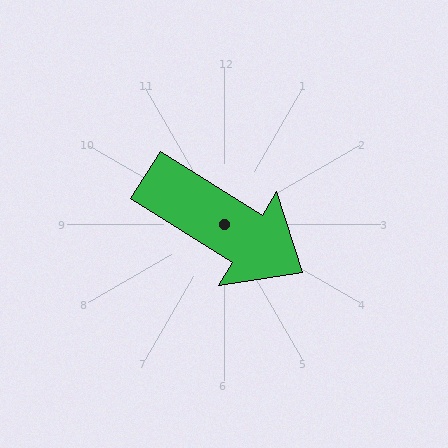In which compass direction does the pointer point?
Southeast.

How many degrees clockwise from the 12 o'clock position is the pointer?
Approximately 122 degrees.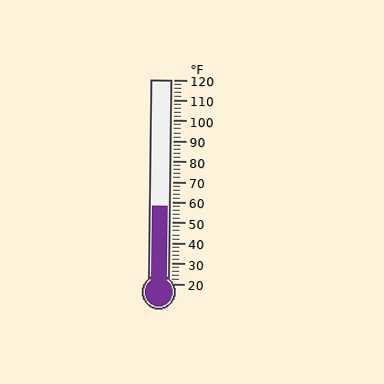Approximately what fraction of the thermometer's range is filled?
The thermometer is filled to approximately 40% of its range.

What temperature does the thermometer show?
The thermometer shows approximately 58°F.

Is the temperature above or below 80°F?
The temperature is below 80°F.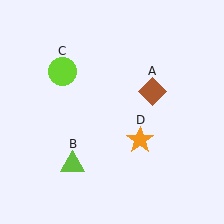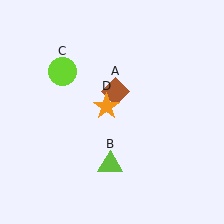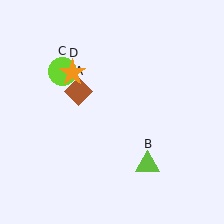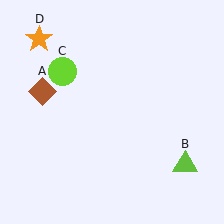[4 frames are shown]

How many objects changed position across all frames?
3 objects changed position: brown diamond (object A), lime triangle (object B), orange star (object D).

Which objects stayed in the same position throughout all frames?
Lime circle (object C) remained stationary.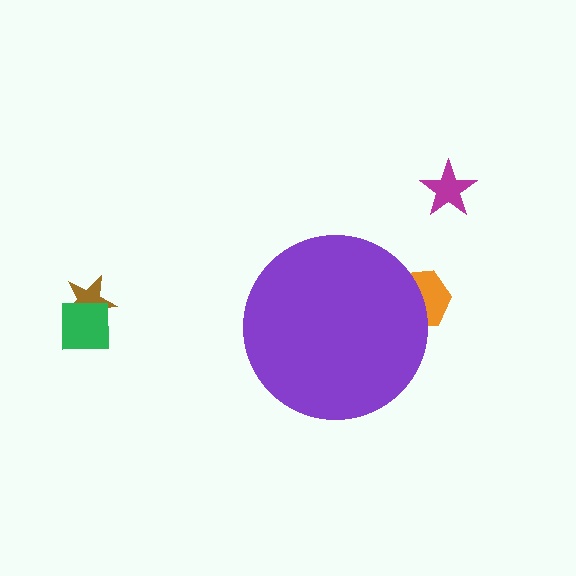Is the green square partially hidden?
No, the green square is fully visible.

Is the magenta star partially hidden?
No, the magenta star is fully visible.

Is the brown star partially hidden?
No, the brown star is fully visible.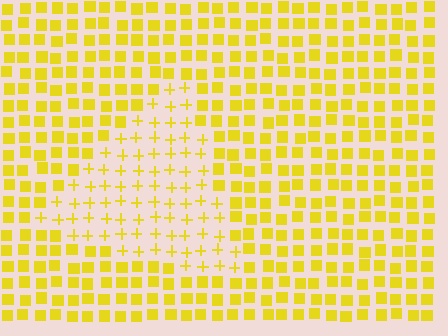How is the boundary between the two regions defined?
The boundary is defined by a change in element shape: plus signs inside vs. squares outside. All elements share the same color and spacing.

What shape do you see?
I see a triangle.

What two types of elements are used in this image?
The image uses plus signs inside the triangle region and squares outside it.